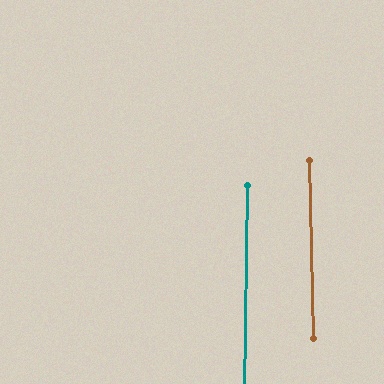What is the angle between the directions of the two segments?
Approximately 2 degrees.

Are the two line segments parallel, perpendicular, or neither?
Parallel — their directions differ by only 2.0°.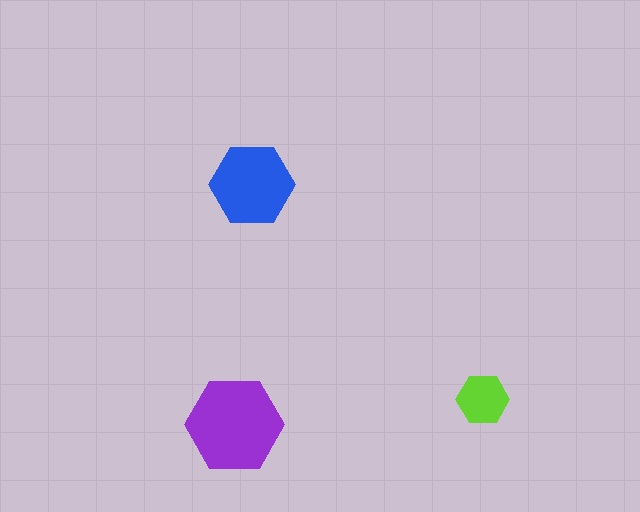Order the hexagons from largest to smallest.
the purple one, the blue one, the lime one.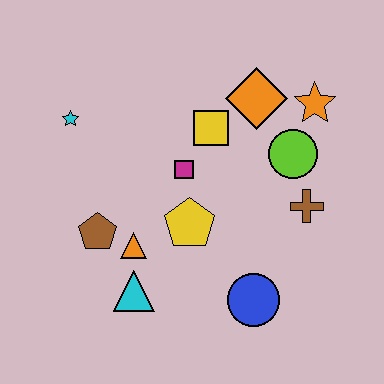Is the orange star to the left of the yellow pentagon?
No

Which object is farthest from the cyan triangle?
The orange star is farthest from the cyan triangle.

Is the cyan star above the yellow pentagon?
Yes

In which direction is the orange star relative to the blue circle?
The orange star is above the blue circle.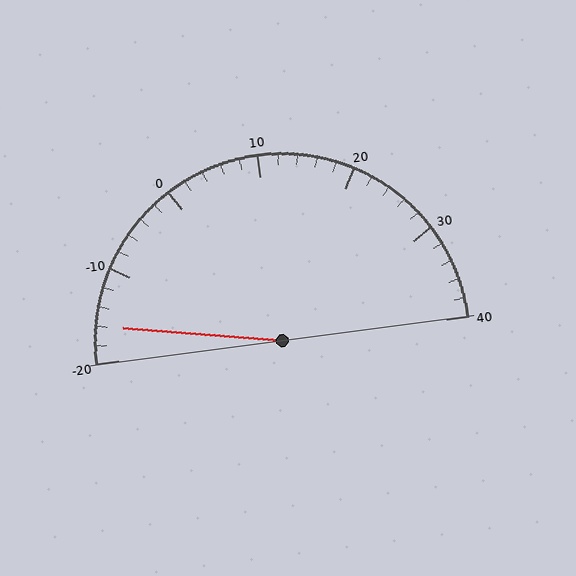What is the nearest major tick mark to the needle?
The nearest major tick mark is -20.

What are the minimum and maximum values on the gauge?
The gauge ranges from -20 to 40.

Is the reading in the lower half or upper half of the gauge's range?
The reading is in the lower half of the range (-20 to 40).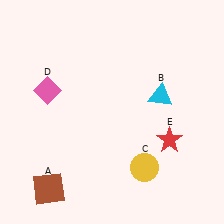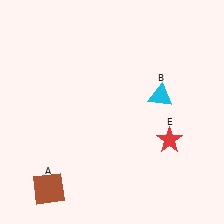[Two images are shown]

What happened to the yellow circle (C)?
The yellow circle (C) was removed in Image 2. It was in the bottom-right area of Image 1.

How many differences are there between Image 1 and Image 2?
There are 2 differences between the two images.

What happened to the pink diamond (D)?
The pink diamond (D) was removed in Image 2. It was in the top-left area of Image 1.